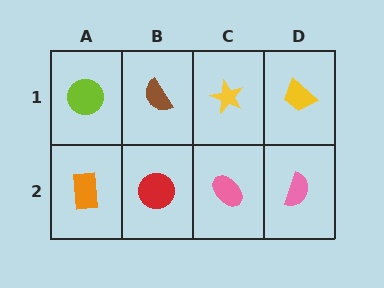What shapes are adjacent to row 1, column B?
A red circle (row 2, column B), a lime circle (row 1, column A), a yellow star (row 1, column C).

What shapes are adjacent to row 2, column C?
A yellow star (row 1, column C), a red circle (row 2, column B), a pink semicircle (row 2, column D).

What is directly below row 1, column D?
A pink semicircle.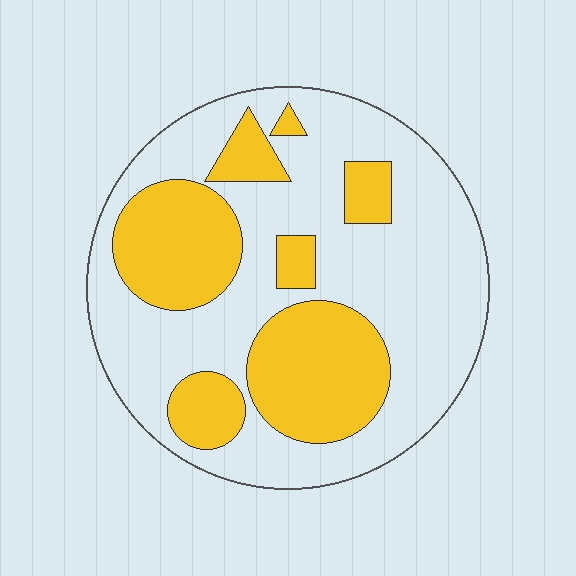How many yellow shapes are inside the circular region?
7.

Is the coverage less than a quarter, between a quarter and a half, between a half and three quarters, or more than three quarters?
Between a quarter and a half.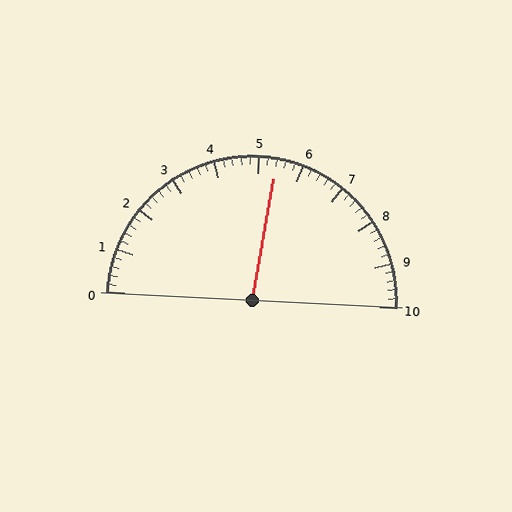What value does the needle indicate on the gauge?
The needle indicates approximately 5.4.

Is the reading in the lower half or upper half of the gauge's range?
The reading is in the upper half of the range (0 to 10).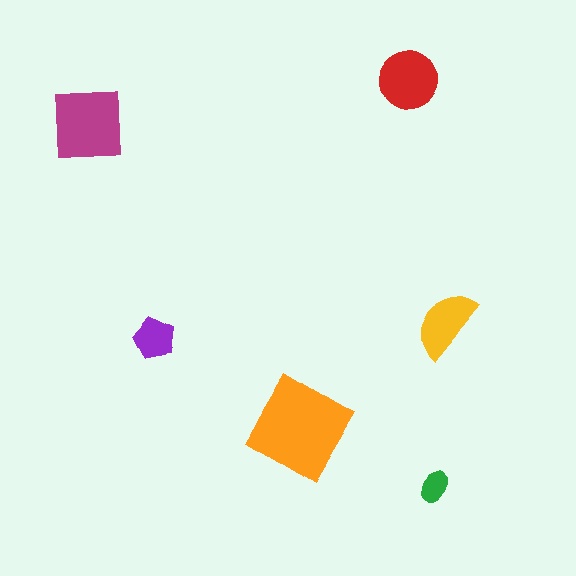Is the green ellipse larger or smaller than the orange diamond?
Smaller.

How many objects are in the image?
There are 6 objects in the image.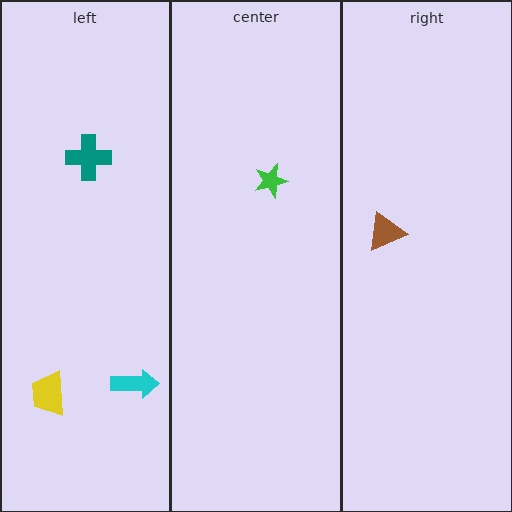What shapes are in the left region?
The yellow trapezoid, the cyan arrow, the teal cross.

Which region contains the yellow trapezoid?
The left region.